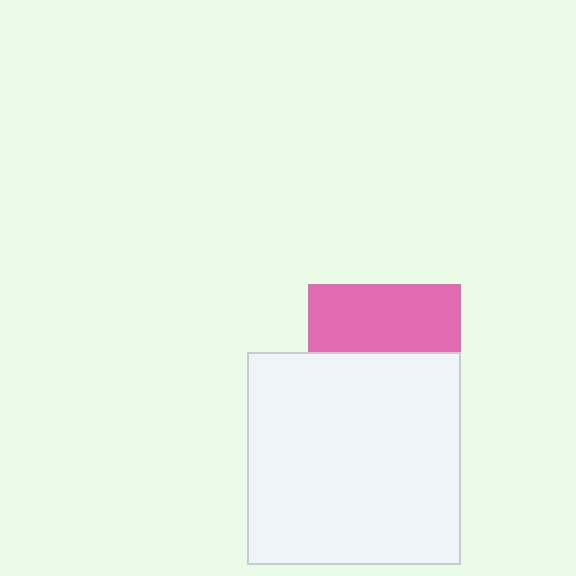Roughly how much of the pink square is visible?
A small part of it is visible (roughly 44%).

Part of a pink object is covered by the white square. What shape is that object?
It is a square.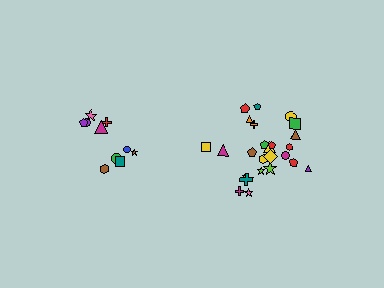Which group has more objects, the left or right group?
The right group.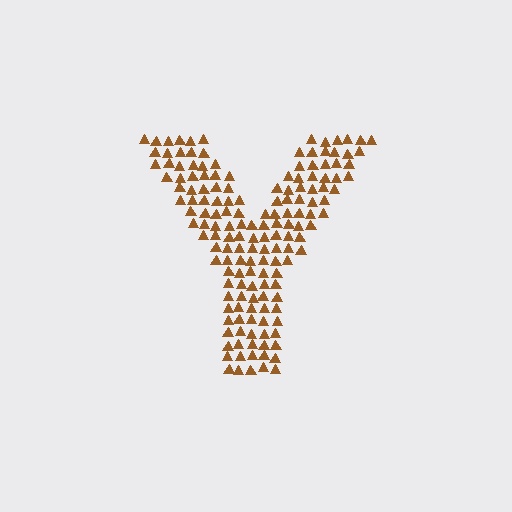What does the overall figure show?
The overall figure shows the letter Y.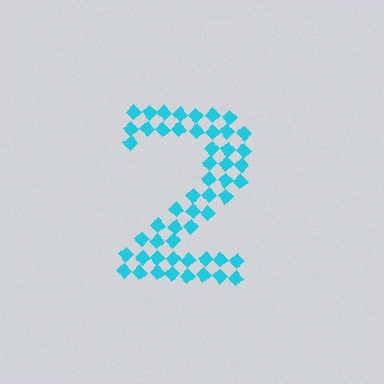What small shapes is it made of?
It is made of small diamonds.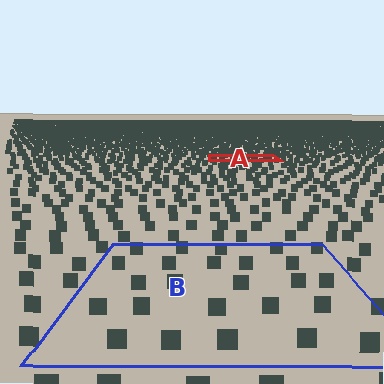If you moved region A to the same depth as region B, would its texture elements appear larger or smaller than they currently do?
They would appear larger. At a closer depth, the same texture elements are projected at a bigger on-screen size.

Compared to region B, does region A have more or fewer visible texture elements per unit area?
Region A has more texture elements per unit area — they are packed more densely because it is farther away.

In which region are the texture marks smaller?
The texture marks are smaller in region A, because it is farther away.